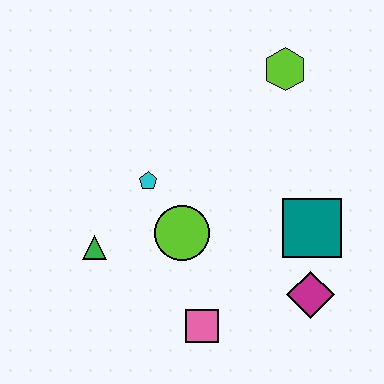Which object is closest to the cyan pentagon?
The lime circle is closest to the cyan pentagon.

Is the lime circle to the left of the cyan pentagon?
No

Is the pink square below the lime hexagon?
Yes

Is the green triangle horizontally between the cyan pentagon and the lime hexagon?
No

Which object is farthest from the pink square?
The lime hexagon is farthest from the pink square.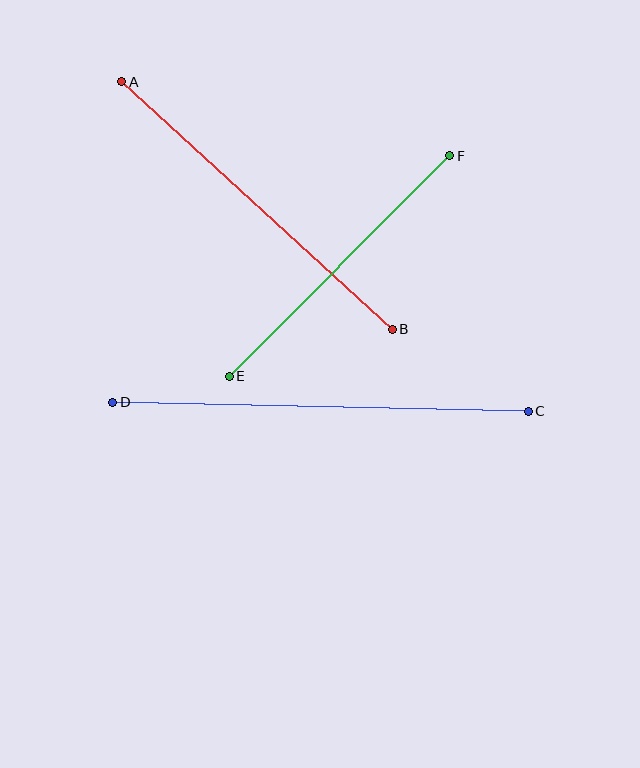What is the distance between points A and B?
The distance is approximately 367 pixels.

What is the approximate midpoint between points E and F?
The midpoint is at approximately (340, 266) pixels.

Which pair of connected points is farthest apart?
Points C and D are farthest apart.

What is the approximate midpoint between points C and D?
The midpoint is at approximately (321, 407) pixels.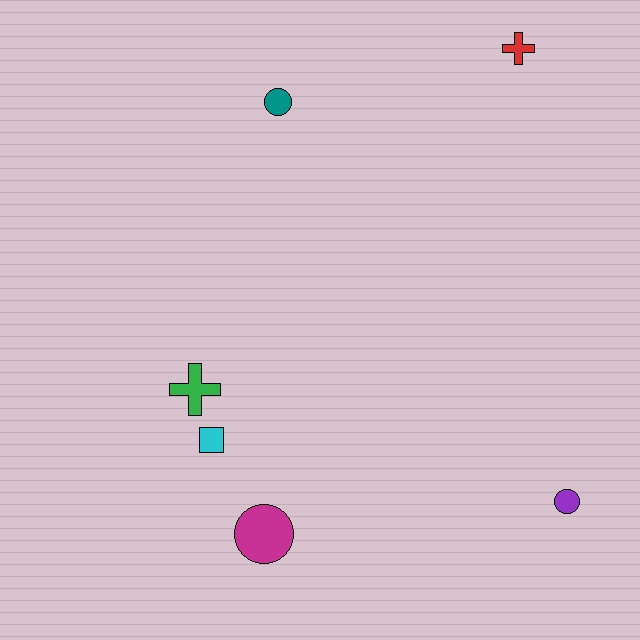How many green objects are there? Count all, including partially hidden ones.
There is 1 green object.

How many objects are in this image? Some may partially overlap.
There are 6 objects.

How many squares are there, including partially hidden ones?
There is 1 square.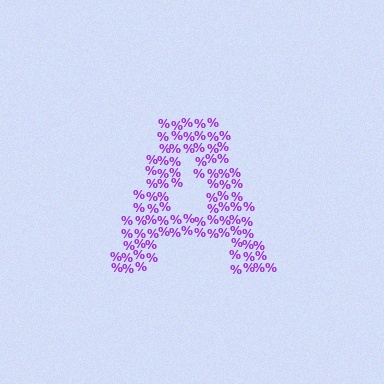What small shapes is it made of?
It is made of small percent signs.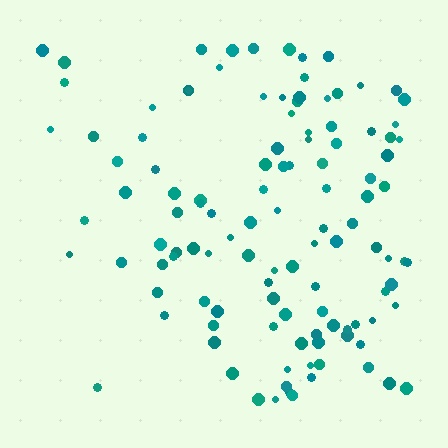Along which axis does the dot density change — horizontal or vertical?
Horizontal.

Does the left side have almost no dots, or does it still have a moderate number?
Still a moderate number, just noticeably fewer than the right.